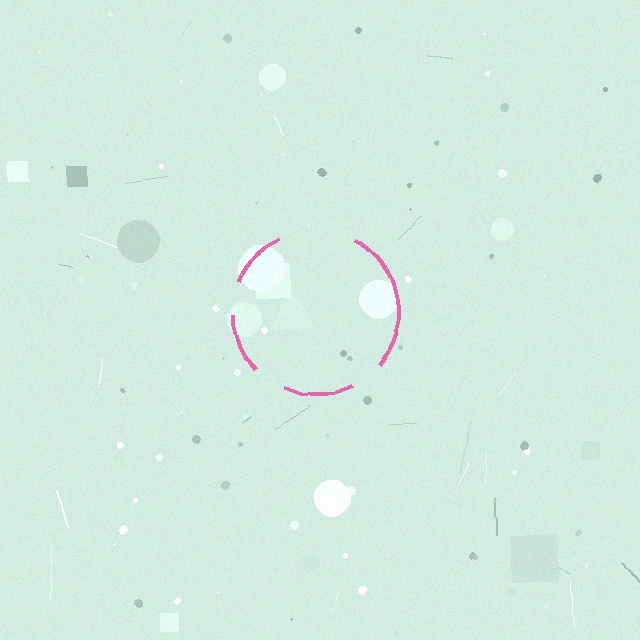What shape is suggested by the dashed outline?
The dashed outline suggests a circle.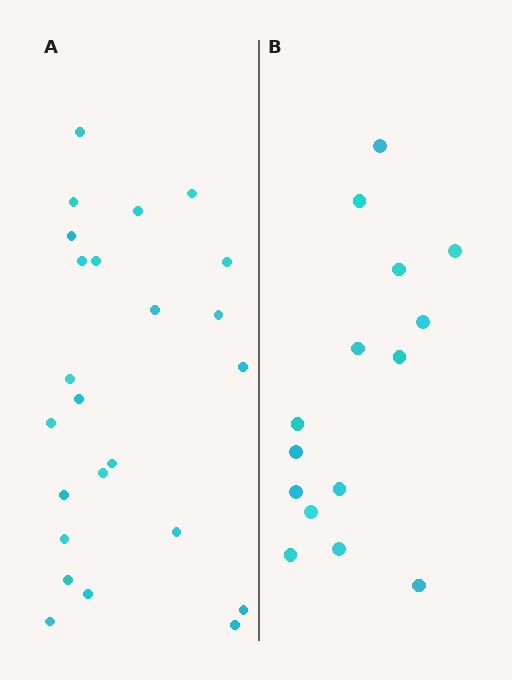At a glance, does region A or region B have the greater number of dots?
Region A (the left region) has more dots.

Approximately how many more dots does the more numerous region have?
Region A has roughly 8 or so more dots than region B.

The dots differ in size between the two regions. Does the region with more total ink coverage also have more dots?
No. Region B has more total ink coverage because its dots are larger, but region A actually contains more individual dots. Total area can be misleading — the number of items is what matters here.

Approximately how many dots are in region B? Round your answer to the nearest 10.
About 20 dots. (The exact count is 15, which rounds to 20.)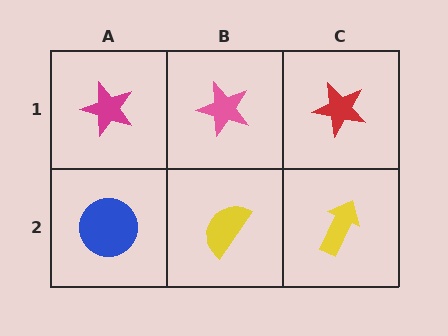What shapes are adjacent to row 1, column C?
A yellow arrow (row 2, column C), a pink star (row 1, column B).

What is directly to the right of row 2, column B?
A yellow arrow.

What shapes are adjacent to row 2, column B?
A pink star (row 1, column B), a blue circle (row 2, column A), a yellow arrow (row 2, column C).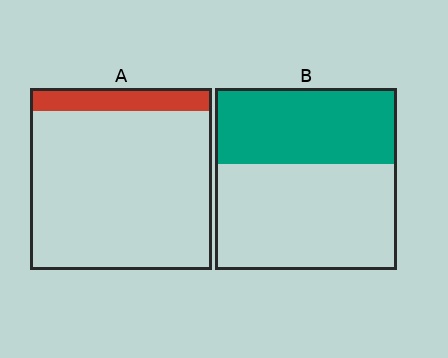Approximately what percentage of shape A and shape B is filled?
A is approximately 15% and B is approximately 40%.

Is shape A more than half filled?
No.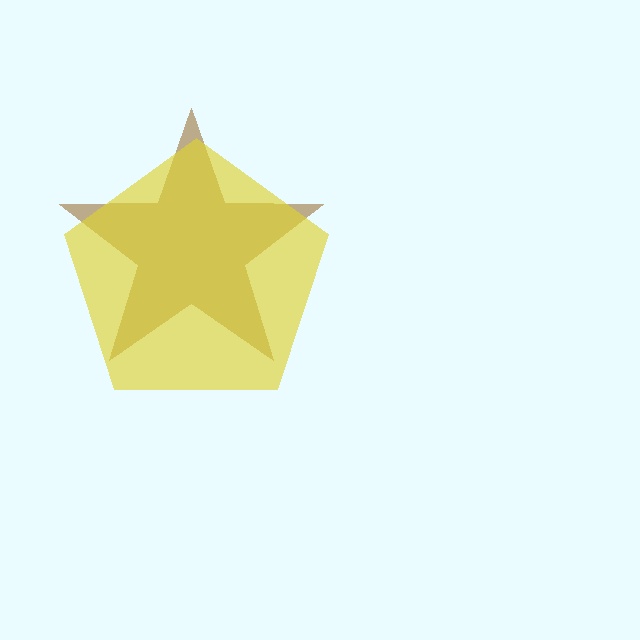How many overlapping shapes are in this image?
There are 2 overlapping shapes in the image.